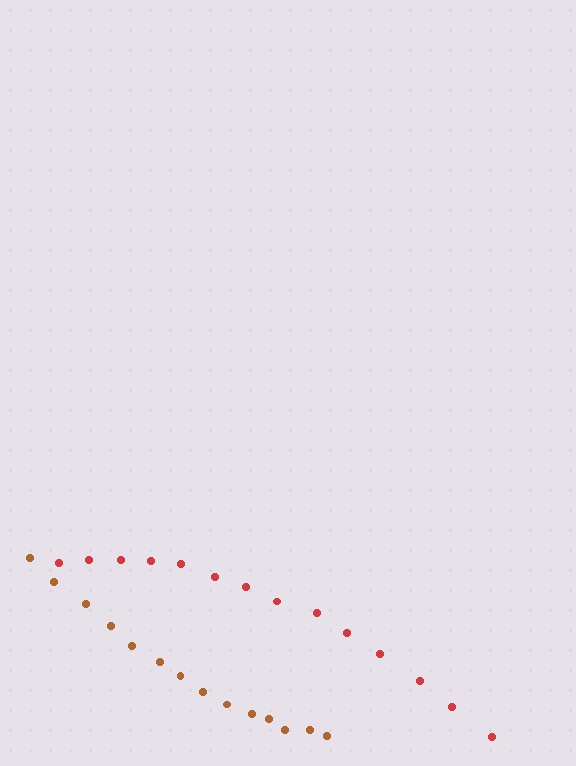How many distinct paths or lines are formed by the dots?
There are 2 distinct paths.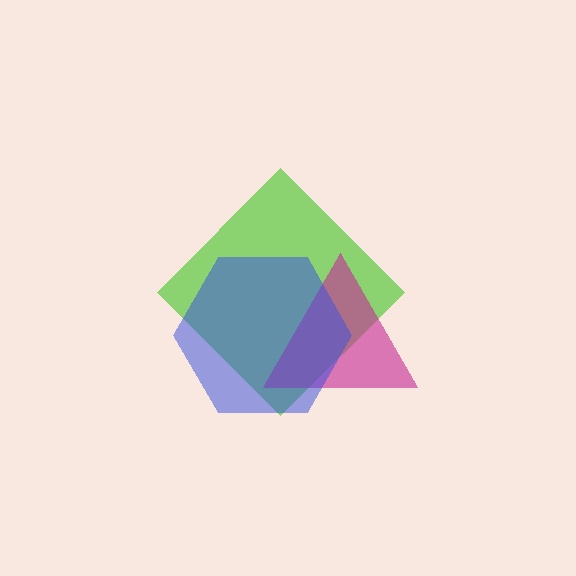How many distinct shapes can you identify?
There are 3 distinct shapes: a lime diamond, a magenta triangle, a blue hexagon.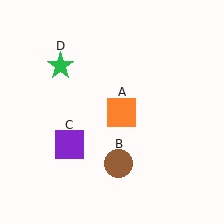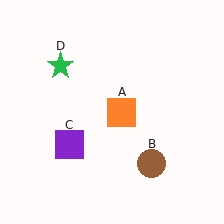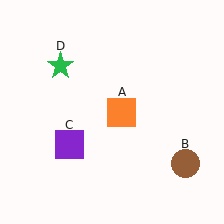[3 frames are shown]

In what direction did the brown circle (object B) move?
The brown circle (object B) moved right.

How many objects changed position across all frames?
1 object changed position: brown circle (object B).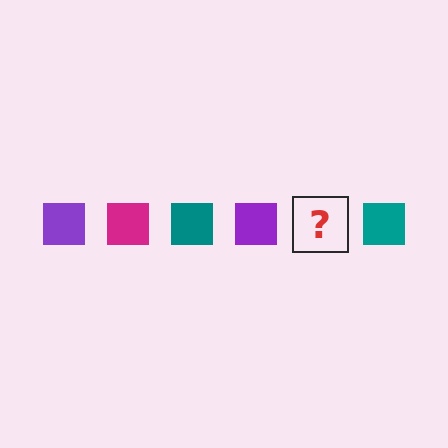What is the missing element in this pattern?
The missing element is a magenta square.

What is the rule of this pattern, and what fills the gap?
The rule is that the pattern cycles through purple, magenta, teal squares. The gap should be filled with a magenta square.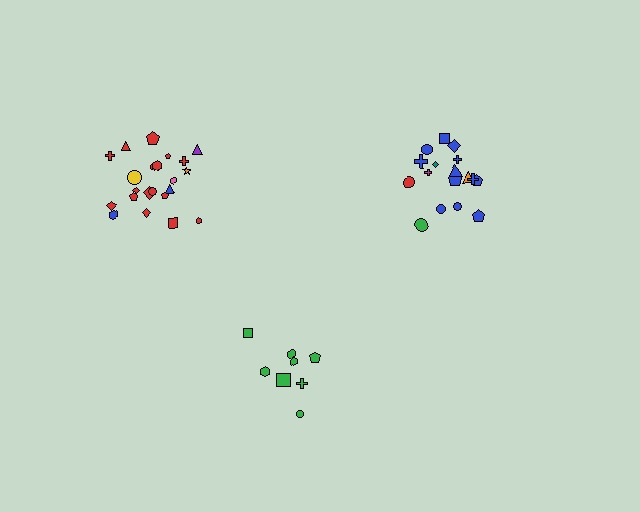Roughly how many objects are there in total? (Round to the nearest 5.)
Roughly 50 objects in total.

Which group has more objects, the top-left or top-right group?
The top-left group.